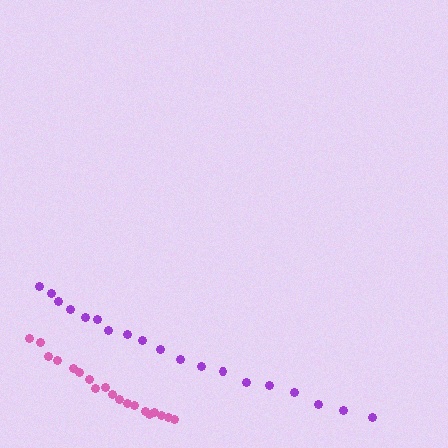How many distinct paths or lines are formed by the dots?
There are 2 distinct paths.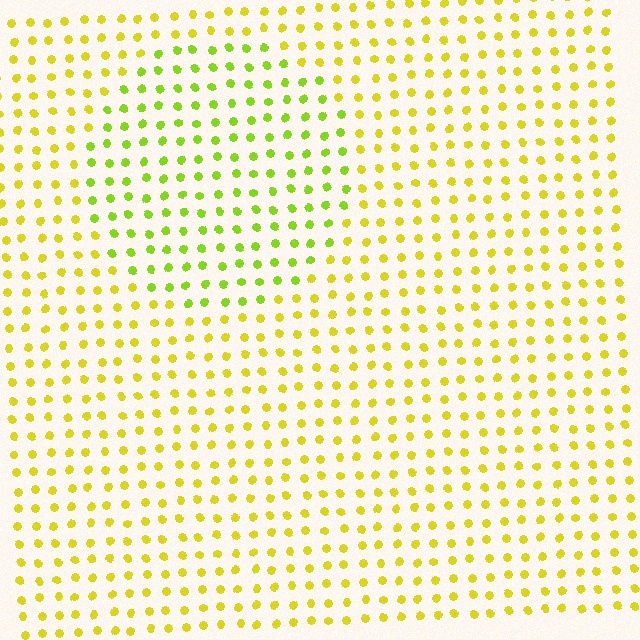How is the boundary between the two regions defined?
The boundary is defined purely by a slight shift in hue (about 28 degrees). Spacing, size, and orientation are identical on both sides.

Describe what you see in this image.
The image is filled with small yellow elements in a uniform arrangement. A circle-shaped region is visible where the elements are tinted to a slightly different hue, forming a subtle color boundary.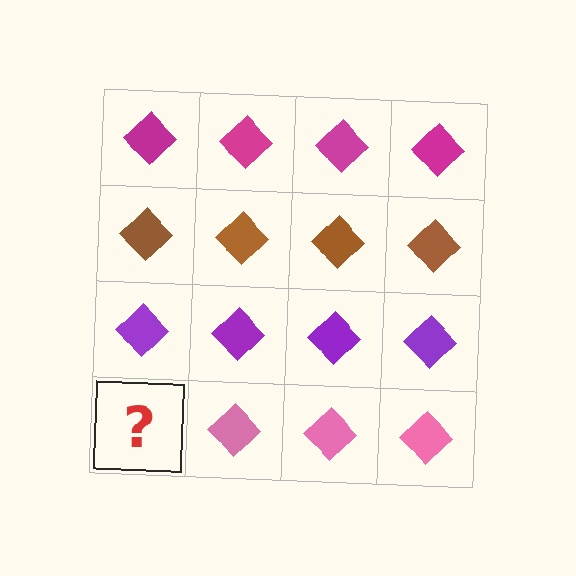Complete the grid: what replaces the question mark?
The question mark should be replaced with a pink diamond.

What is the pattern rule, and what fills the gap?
The rule is that each row has a consistent color. The gap should be filled with a pink diamond.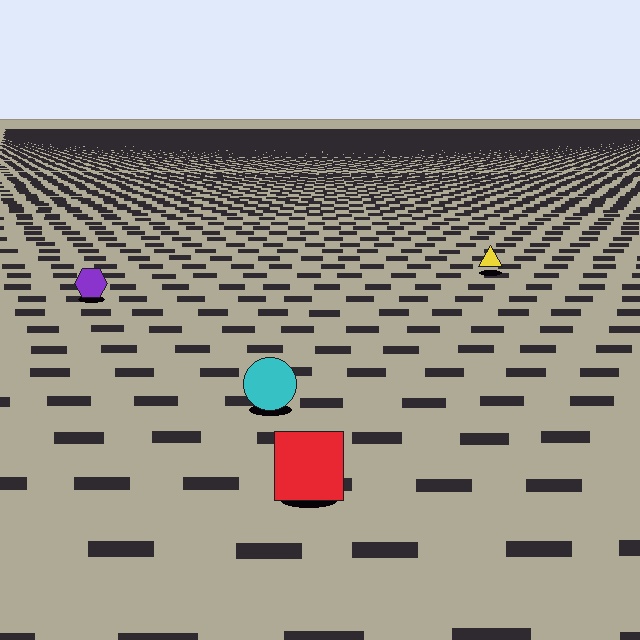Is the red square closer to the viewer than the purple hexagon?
Yes. The red square is closer — you can tell from the texture gradient: the ground texture is coarser near it.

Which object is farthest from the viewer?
The yellow triangle is farthest from the viewer. It appears smaller and the ground texture around it is denser.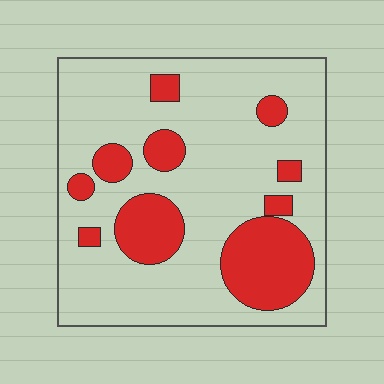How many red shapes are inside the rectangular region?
10.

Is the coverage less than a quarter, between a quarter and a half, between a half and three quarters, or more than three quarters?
Less than a quarter.